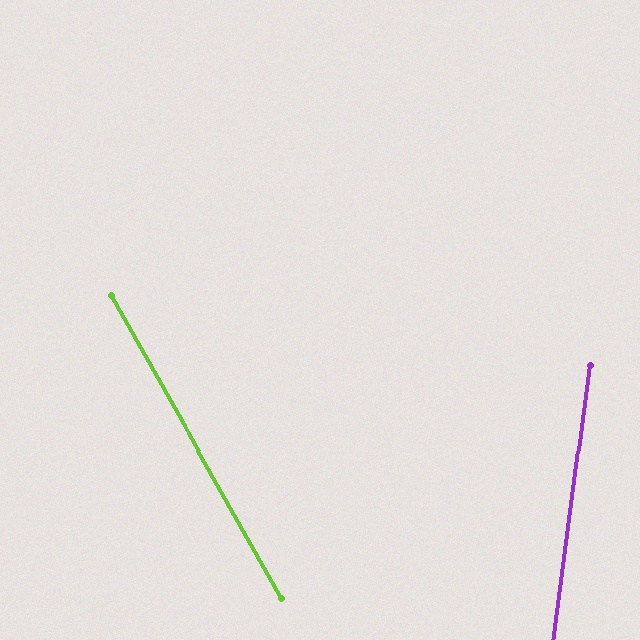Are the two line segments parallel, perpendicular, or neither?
Neither parallel nor perpendicular — they differ by about 37°.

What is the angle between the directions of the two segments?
Approximately 37 degrees.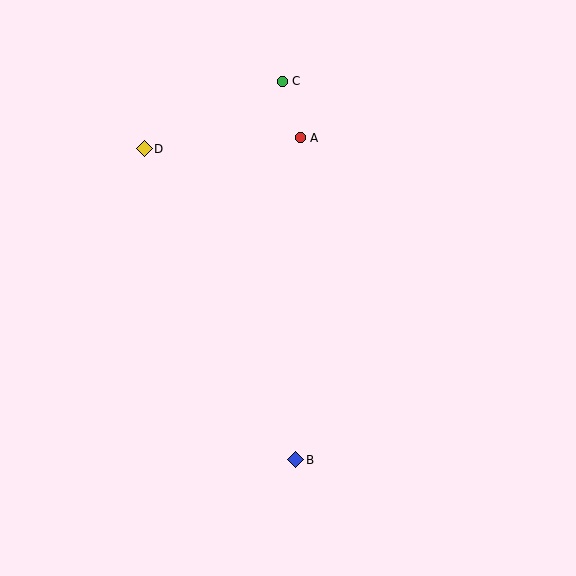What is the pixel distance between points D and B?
The distance between D and B is 346 pixels.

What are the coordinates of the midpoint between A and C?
The midpoint between A and C is at (291, 109).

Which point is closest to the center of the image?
Point A at (300, 138) is closest to the center.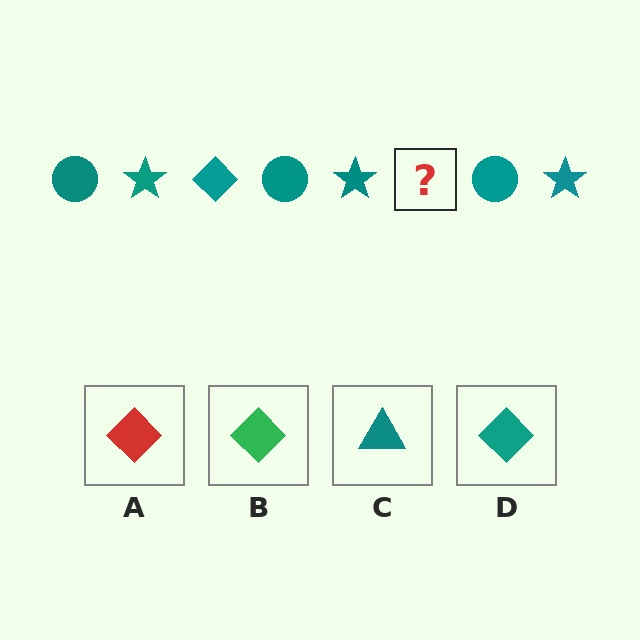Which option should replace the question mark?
Option D.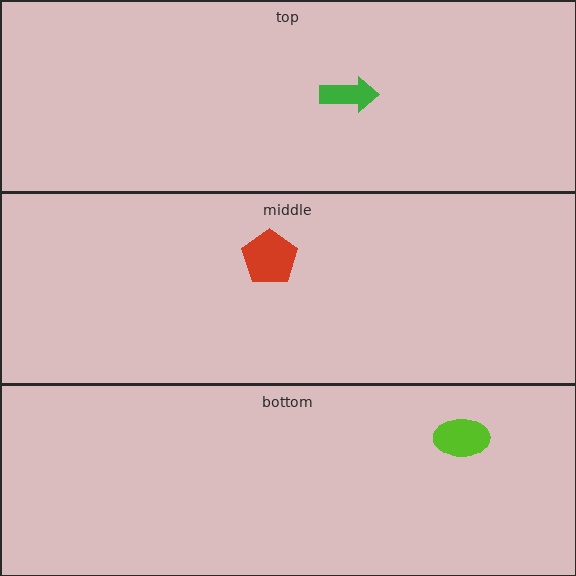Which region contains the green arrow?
The top region.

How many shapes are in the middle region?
1.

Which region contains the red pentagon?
The middle region.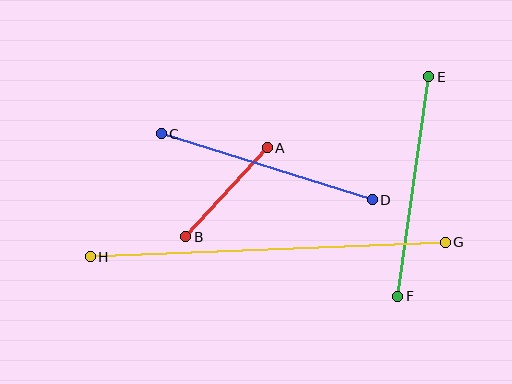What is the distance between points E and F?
The distance is approximately 222 pixels.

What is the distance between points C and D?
The distance is approximately 221 pixels.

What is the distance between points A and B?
The distance is approximately 121 pixels.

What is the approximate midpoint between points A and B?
The midpoint is at approximately (226, 192) pixels.